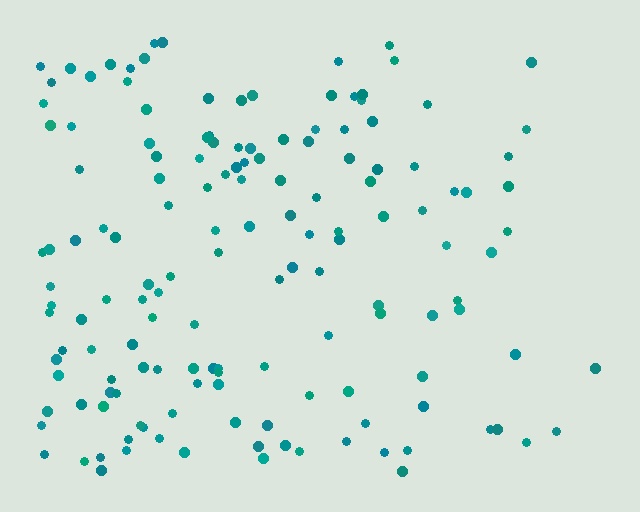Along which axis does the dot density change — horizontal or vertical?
Horizontal.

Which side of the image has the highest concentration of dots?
The left.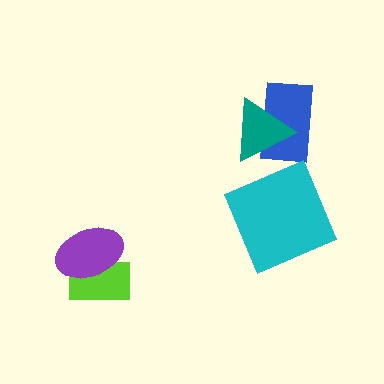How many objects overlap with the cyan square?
0 objects overlap with the cyan square.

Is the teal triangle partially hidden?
No, no other shape covers it.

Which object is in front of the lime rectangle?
The purple ellipse is in front of the lime rectangle.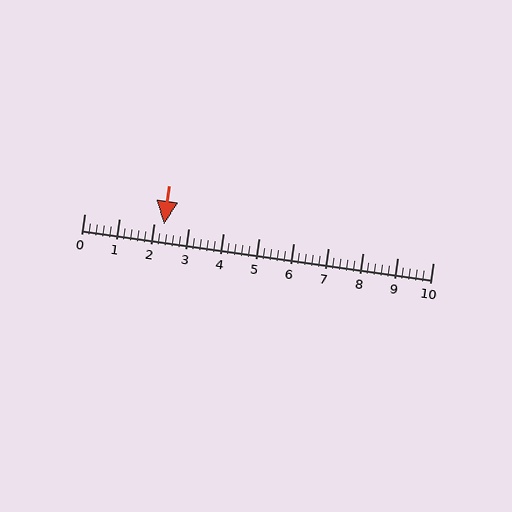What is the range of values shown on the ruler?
The ruler shows values from 0 to 10.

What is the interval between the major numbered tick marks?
The major tick marks are spaced 1 units apart.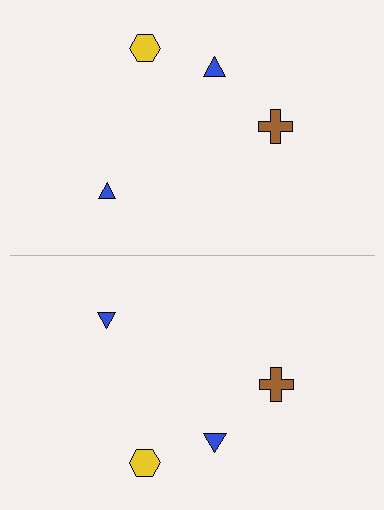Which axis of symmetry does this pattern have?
The pattern has a horizontal axis of symmetry running through the center of the image.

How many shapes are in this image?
There are 8 shapes in this image.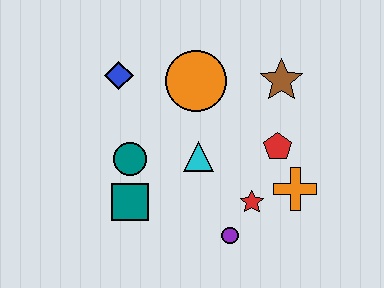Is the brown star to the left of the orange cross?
Yes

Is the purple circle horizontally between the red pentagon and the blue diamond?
Yes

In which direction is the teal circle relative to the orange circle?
The teal circle is below the orange circle.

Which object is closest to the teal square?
The teal circle is closest to the teal square.